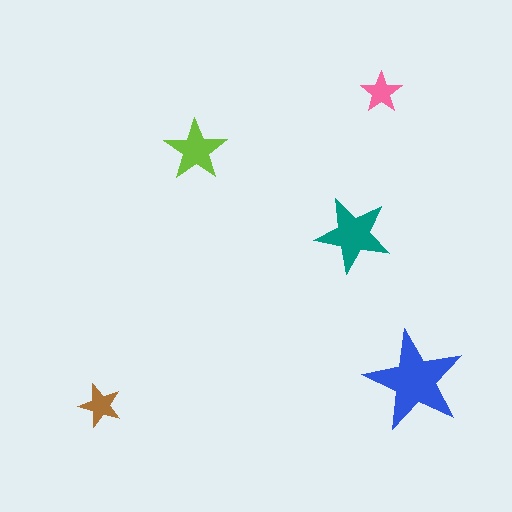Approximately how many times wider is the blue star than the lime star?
About 1.5 times wider.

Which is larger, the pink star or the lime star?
The lime one.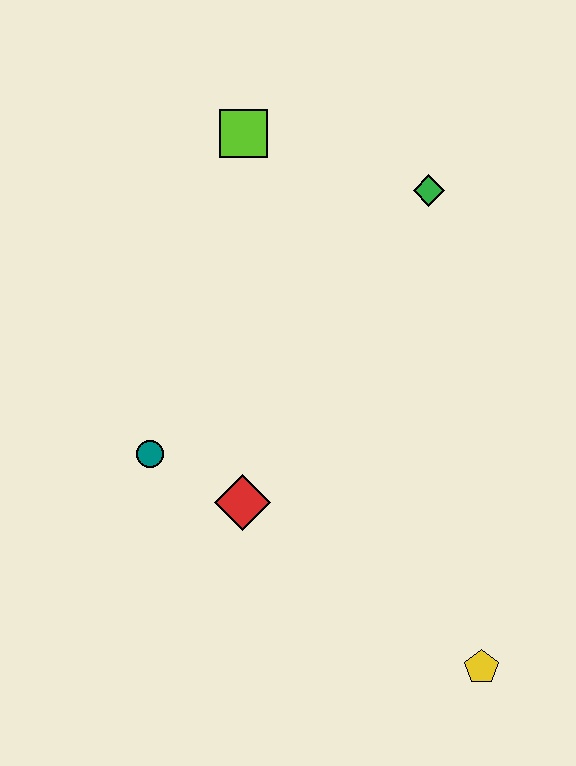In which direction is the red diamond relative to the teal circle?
The red diamond is to the right of the teal circle.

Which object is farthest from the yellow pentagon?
The lime square is farthest from the yellow pentagon.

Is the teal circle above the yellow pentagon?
Yes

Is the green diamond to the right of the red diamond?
Yes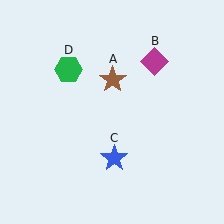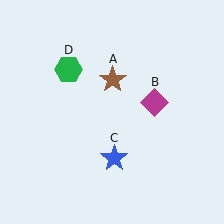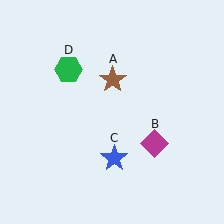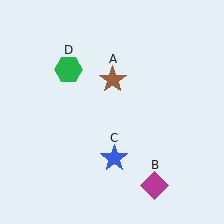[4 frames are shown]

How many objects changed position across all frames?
1 object changed position: magenta diamond (object B).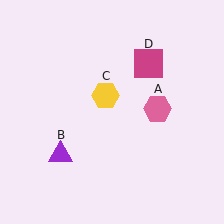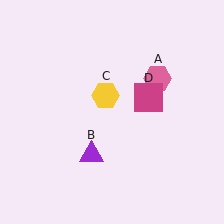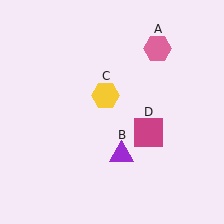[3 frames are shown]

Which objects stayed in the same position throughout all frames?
Yellow hexagon (object C) remained stationary.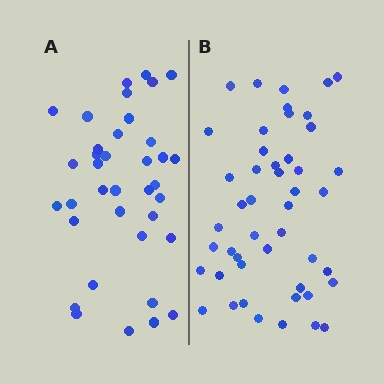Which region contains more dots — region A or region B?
Region B (the right region) has more dots.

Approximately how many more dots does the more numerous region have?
Region B has roughly 10 or so more dots than region A.